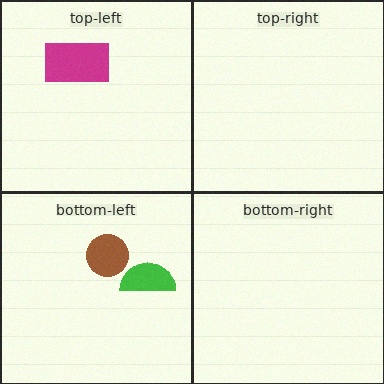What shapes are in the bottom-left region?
The brown circle, the green semicircle.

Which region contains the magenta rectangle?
The top-left region.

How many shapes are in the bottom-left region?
2.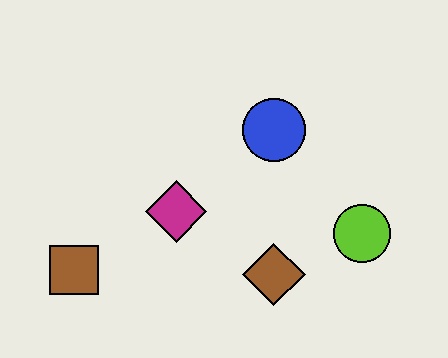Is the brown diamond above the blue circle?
No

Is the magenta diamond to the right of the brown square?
Yes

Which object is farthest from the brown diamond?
The brown square is farthest from the brown diamond.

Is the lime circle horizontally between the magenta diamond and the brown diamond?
No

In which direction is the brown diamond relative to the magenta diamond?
The brown diamond is to the right of the magenta diamond.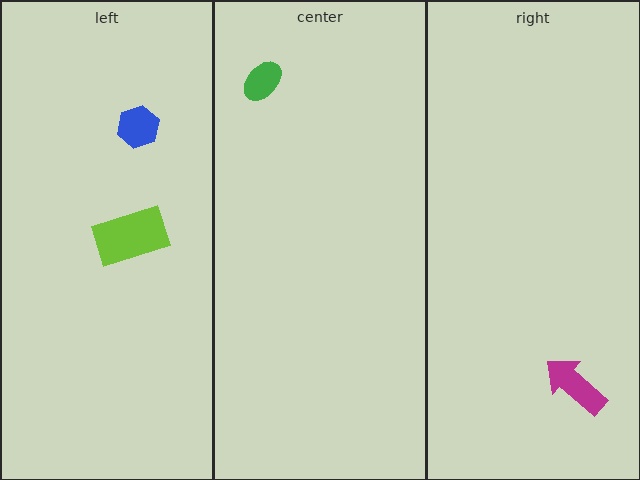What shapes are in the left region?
The lime rectangle, the blue hexagon.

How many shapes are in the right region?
1.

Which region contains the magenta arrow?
The right region.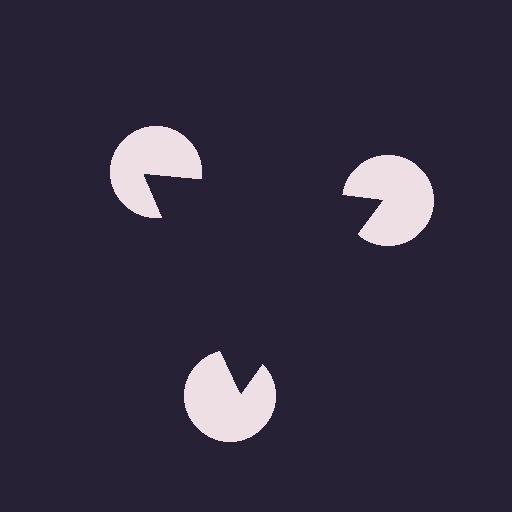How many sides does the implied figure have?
3 sides.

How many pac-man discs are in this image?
There are 3 — one at each vertex of the illusory triangle.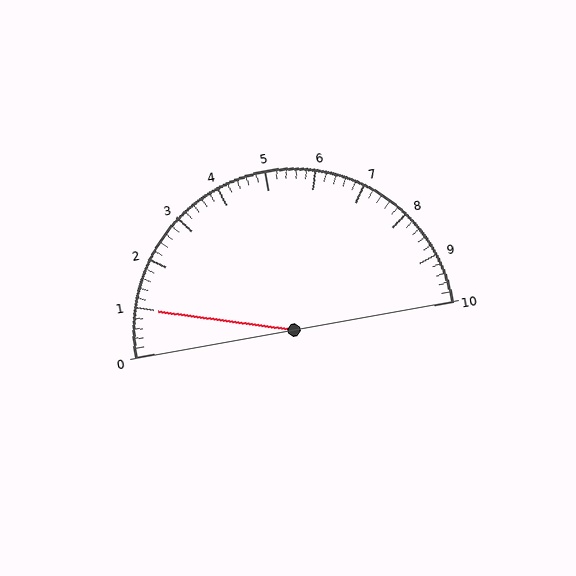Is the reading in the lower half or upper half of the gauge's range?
The reading is in the lower half of the range (0 to 10).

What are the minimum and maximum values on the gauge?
The gauge ranges from 0 to 10.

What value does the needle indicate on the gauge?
The needle indicates approximately 1.0.